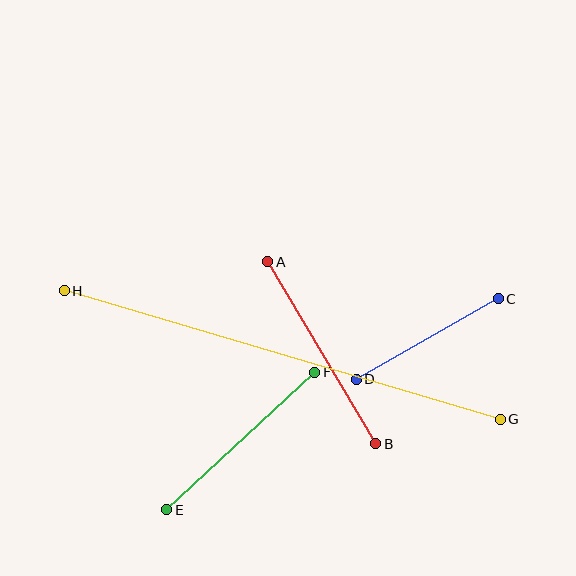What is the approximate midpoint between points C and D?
The midpoint is at approximately (427, 339) pixels.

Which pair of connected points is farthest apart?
Points G and H are farthest apart.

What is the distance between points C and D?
The distance is approximately 163 pixels.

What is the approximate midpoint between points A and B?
The midpoint is at approximately (322, 353) pixels.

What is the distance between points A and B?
The distance is approximately 212 pixels.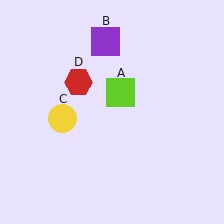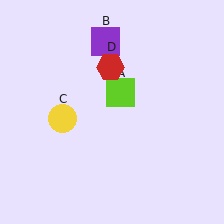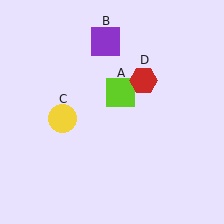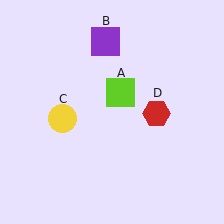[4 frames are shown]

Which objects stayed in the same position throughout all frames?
Lime square (object A) and purple square (object B) and yellow circle (object C) remained stationary.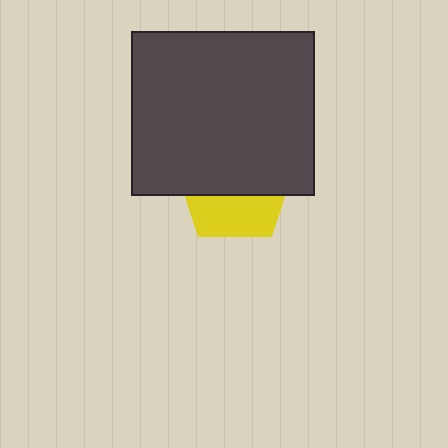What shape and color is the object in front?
The object in front is a dark gray rectangle.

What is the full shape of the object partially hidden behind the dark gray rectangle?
The partially hidden object is a yellow pentagon.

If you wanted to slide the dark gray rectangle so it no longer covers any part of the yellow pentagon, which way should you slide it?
Slide it up — that is the most direct way to separate the two shapes.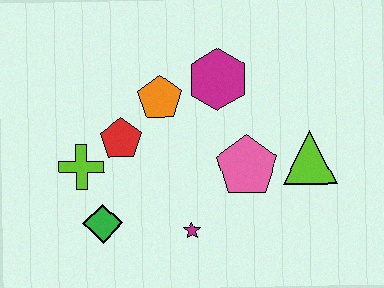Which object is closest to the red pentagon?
The lime cross is closest to the red pentagon.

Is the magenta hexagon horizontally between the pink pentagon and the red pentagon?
Yes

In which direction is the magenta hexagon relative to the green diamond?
The magenta hexagon is above the green diamond.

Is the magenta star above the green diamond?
No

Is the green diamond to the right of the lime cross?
Yes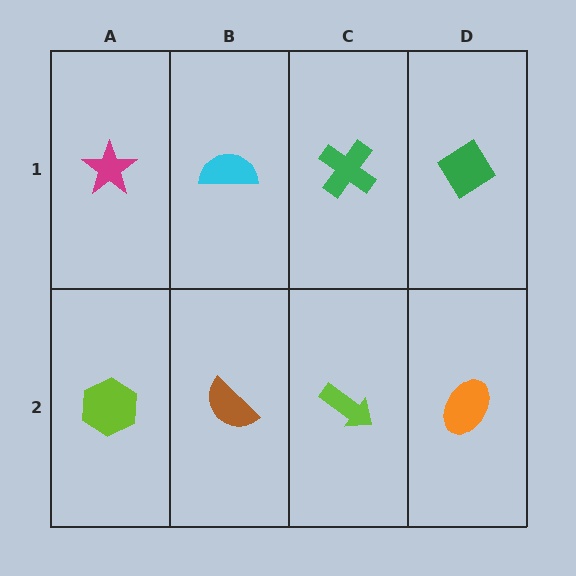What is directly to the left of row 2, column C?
A brown semicircle.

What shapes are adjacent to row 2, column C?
A green cross (row 1, column C), a brown semicircle (row 2, column B), an orange ellipse (row 2, column D).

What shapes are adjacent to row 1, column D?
An orange ellipse (row 2, column D), a green cross (row 1, column C).